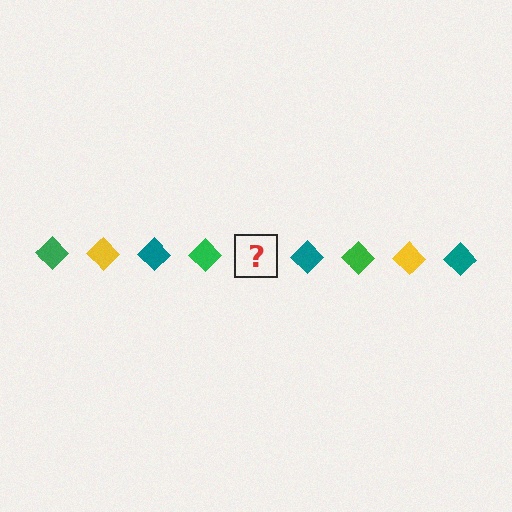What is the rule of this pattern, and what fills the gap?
The rule is that the pattern cycles through green, yellow, teal diamonds. The gap should be filled with a yellow diamond.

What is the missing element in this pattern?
The missing element is a yellow diamond.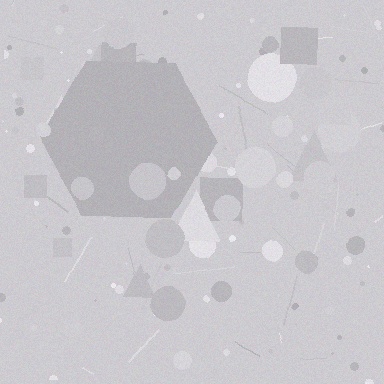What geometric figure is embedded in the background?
A hexagon is embedded in the background.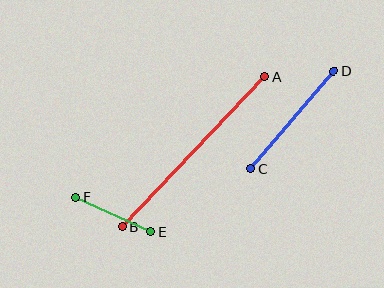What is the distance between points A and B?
The distance is approximately 207 pixels.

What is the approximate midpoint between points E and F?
The midpoint is at approximately (113, 215) pixels.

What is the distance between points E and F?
The distance is approximately 83 pixels.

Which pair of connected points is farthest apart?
Points A and B are farthest apart.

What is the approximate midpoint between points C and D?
The midpoint is at approximately (292, 120) pixels.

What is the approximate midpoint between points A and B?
The midpoint is at approximately (194, 152) pixels.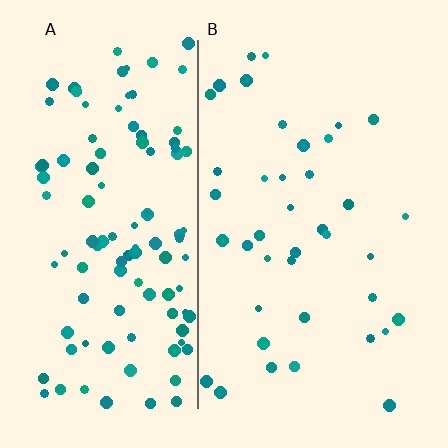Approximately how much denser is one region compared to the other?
Approximately 2.8× — region A over region B.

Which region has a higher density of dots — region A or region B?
A (the left).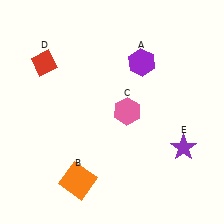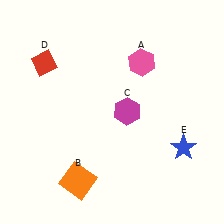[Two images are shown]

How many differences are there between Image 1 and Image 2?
There are 3 differences between the two images.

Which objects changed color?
A changed from purple to pink. C changed from pink to magenta. E changed from purple to blue.